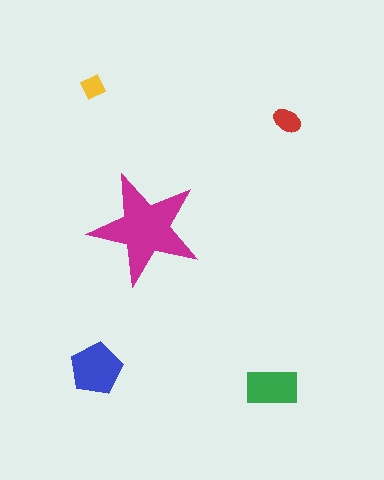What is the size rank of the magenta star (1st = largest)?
1st.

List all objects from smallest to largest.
The yellow diamond, the red ellipse, the green rectangle, the blue pentagon, the magenta star.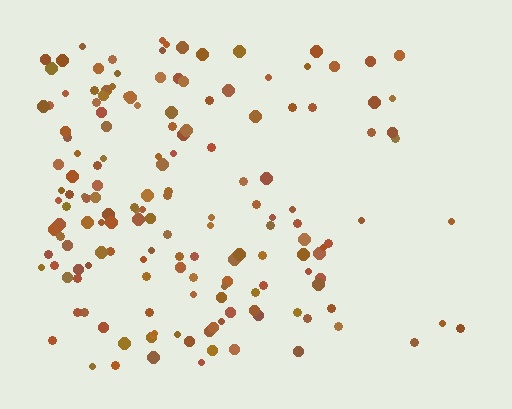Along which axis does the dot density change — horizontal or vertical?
Horizontal.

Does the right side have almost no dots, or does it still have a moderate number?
Still a moderate number, just noticeably fewer than the left.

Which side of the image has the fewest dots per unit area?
The right.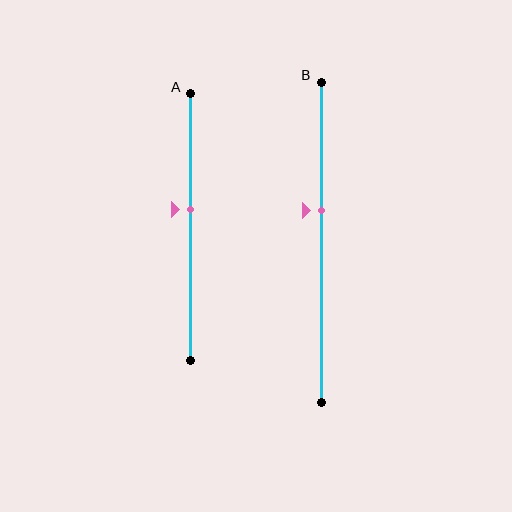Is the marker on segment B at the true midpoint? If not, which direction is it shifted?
No, the marker on segment B is shifted upward by about 10% of the segment length.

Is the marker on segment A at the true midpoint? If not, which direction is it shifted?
No, the marker on segment A is shifted upward by about 7% of the segment length.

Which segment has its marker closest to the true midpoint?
Segment A has its marker closest to the true midpoint.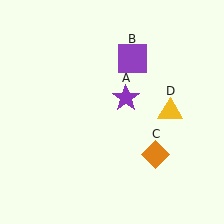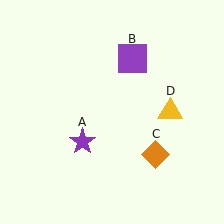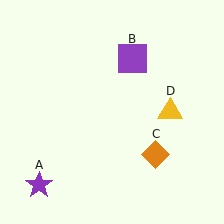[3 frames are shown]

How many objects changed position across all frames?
1 object changed position: purple star (object A).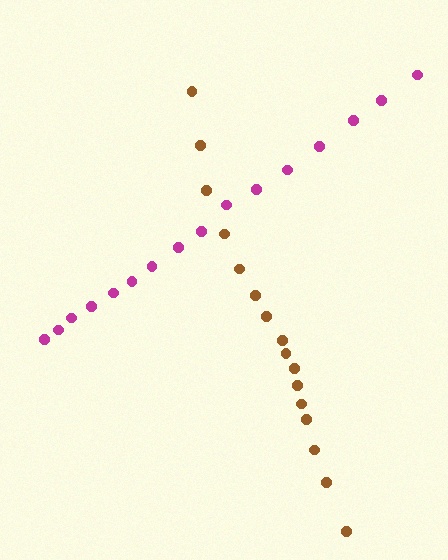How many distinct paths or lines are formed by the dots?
There are 2 distinct paths.